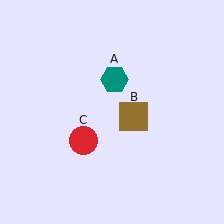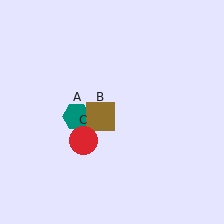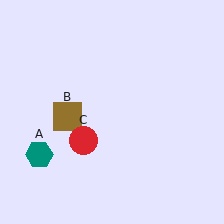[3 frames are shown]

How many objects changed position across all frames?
2 objects changed position: teal hexagon (object A), brown square (object B).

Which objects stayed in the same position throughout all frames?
Red circle (object C) remained stationary.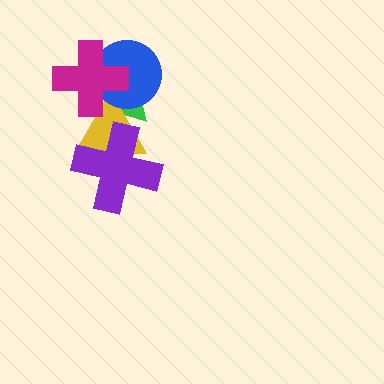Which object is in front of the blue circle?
The magenta cross is in front of the blue circle.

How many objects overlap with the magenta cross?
3 objects overlap with the magenta cross.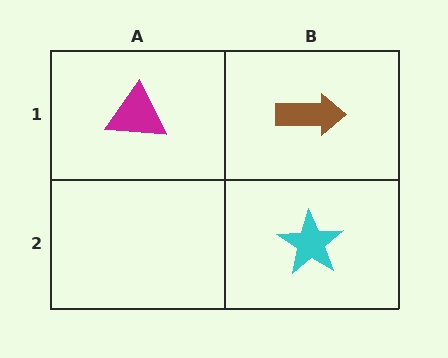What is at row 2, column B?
A cyan star.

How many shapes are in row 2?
1 shape.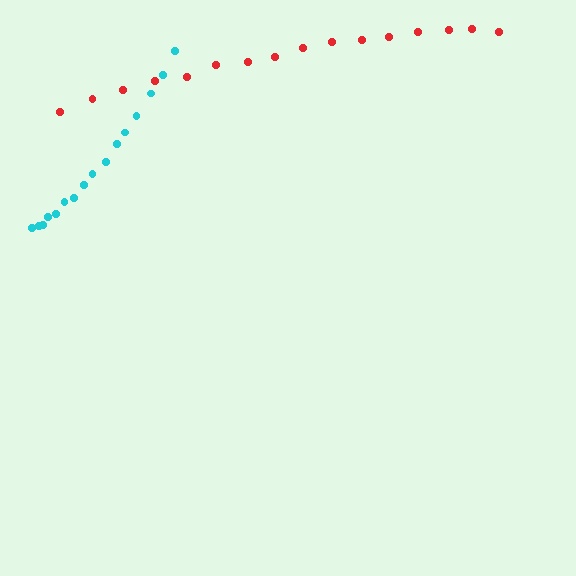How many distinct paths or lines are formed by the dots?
There are 2 distinct paths.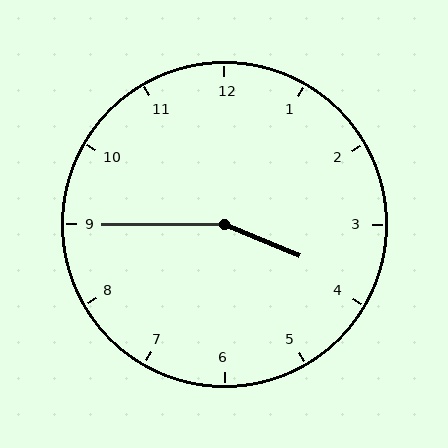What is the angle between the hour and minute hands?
Approximately 158 degrees.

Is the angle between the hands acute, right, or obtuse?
It is obtuse.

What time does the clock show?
3:45.